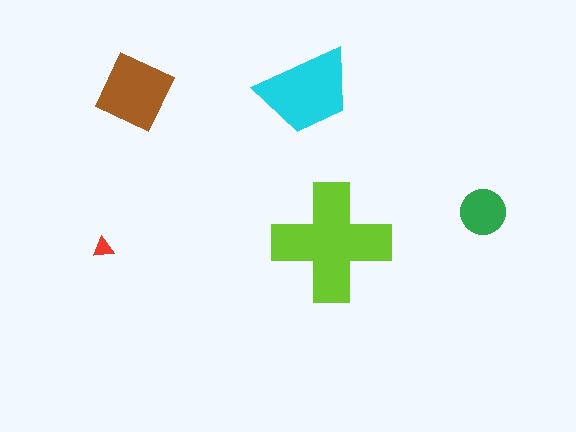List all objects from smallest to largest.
The red triangle, the green circle, the brown square, the cyan trapezoid, the lime cross.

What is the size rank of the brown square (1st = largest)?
3rd.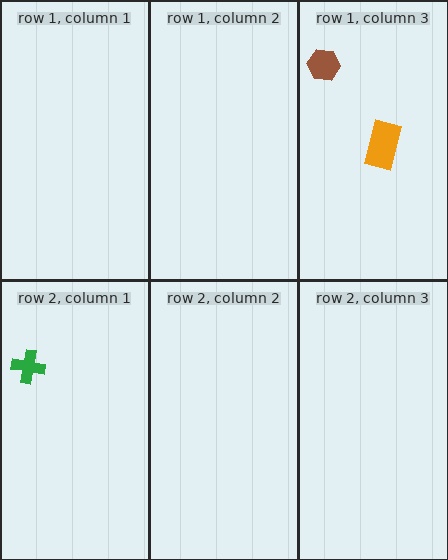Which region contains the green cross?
The row 2, column 1 region.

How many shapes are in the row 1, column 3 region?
2.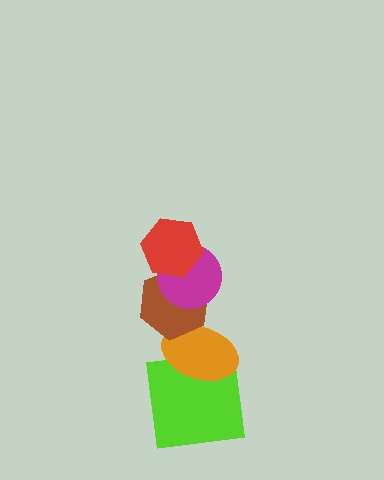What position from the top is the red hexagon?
The red hexagon is 1st from the top.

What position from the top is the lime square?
The lime square is 5th from the top.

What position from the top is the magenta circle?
The magenta circle is 2nd from the top.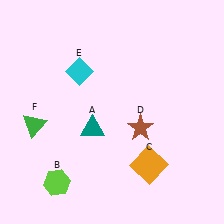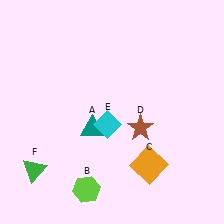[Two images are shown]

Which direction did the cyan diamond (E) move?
The cyan diamond (E) moved down.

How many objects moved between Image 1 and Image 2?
3 objects moved between the two images.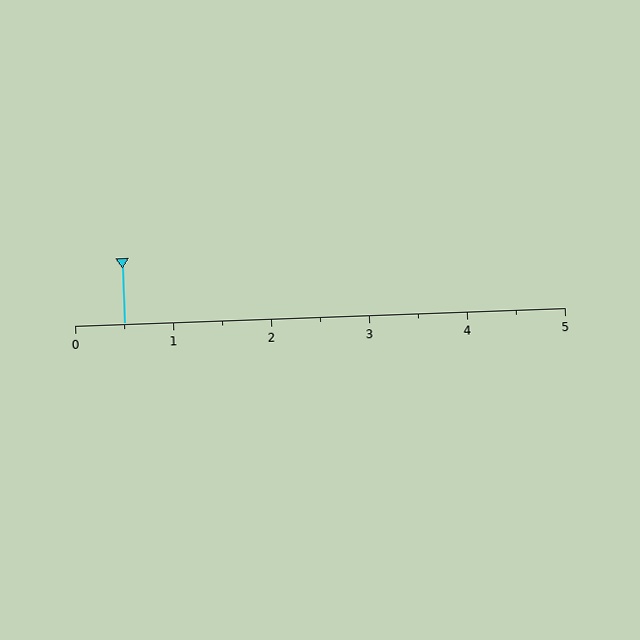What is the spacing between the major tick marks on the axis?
The major ticks are spaced 1 apart.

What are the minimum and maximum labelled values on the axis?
The axis runs from 0 to 5.